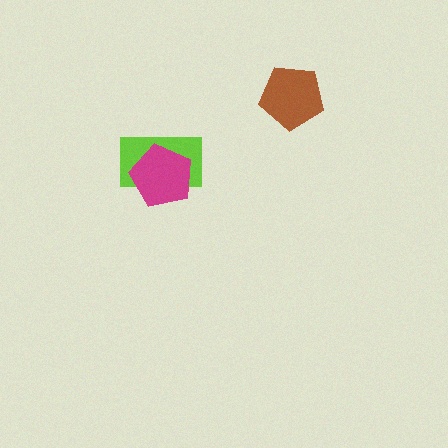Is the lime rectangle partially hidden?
Yes, it is partially covered by another shape.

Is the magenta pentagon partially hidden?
No, no other shape covers it.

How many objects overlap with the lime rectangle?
1 object overlaps with the lime rectangle.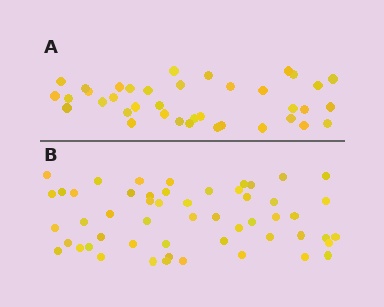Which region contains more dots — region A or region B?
Region B (the bottom region) has more dots.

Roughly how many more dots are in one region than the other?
Region B has approximately 15 more dots than region A.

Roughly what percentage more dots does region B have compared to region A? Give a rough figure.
About 40% more.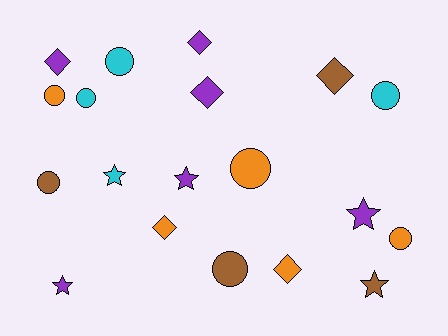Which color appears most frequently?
Purple, with 6 objects.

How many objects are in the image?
There are 19 objects.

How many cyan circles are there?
There are 3 cyan circles.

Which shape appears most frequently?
Circle, with 8 objects.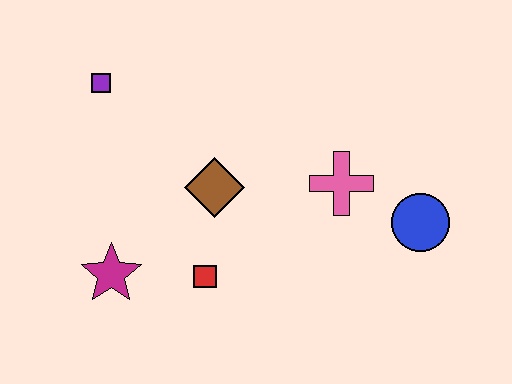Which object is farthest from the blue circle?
The purple square is farthest from the blue circle.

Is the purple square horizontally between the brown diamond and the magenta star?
No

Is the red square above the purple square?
No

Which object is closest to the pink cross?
The blue circle is closest to the pink cross.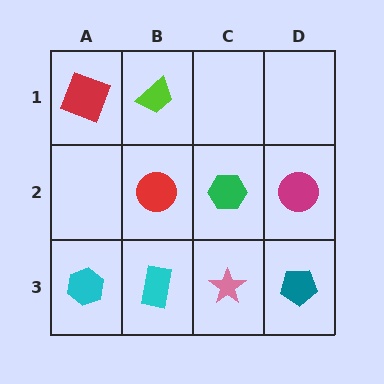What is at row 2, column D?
A magenta circle.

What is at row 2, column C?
A green hexagon.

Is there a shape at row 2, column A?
No, that cell is empty.